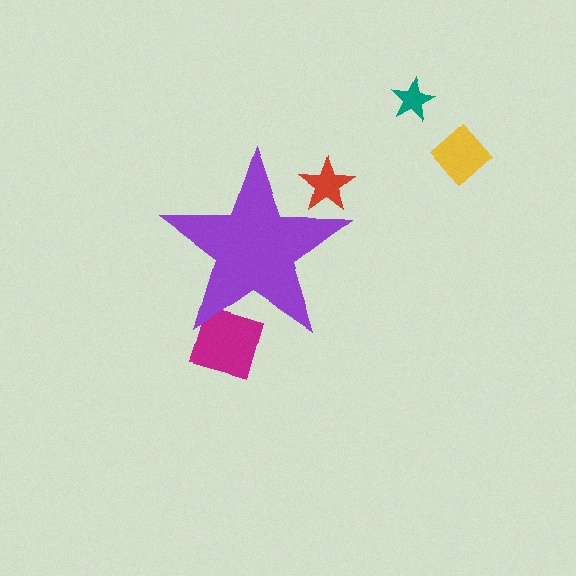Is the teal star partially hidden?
No, the teal star is fully visible.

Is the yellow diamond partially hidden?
No, the yellow diamond is fully visible.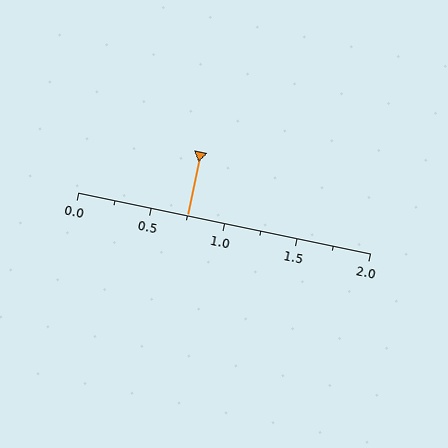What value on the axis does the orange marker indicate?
The marker indicates approximately 0.75.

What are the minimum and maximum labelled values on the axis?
The axis runs from 0.0 to 2.0.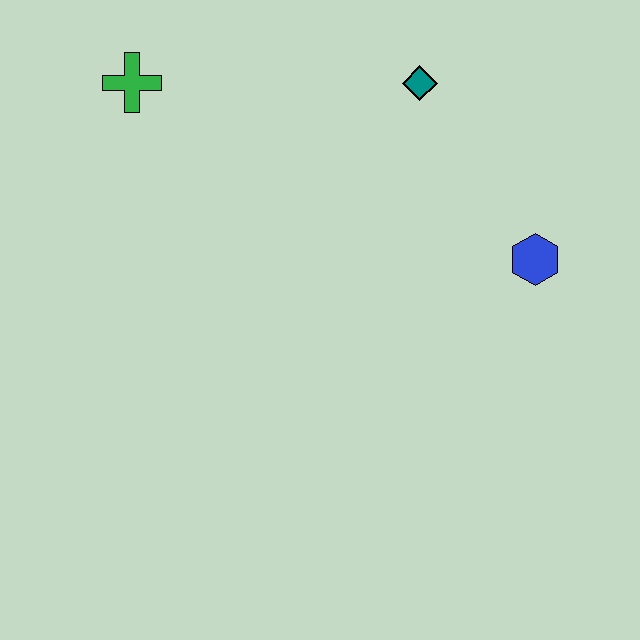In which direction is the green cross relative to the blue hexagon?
The green cross is to the left of the blue hexagon.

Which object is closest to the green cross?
The teal diamond is closest to the green cross.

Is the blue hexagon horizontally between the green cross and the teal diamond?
No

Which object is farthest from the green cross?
The blue hexagon is farthest from the green cross.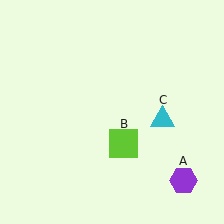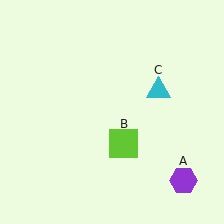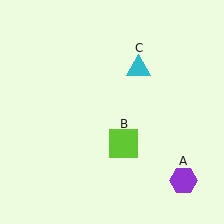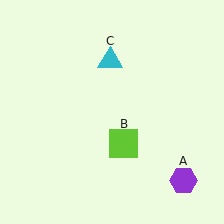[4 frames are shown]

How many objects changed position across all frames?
1 object changed position: cyan triangle (object C).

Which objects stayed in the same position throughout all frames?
Purple hexagon (object A) and lime square (object B) remained stationary.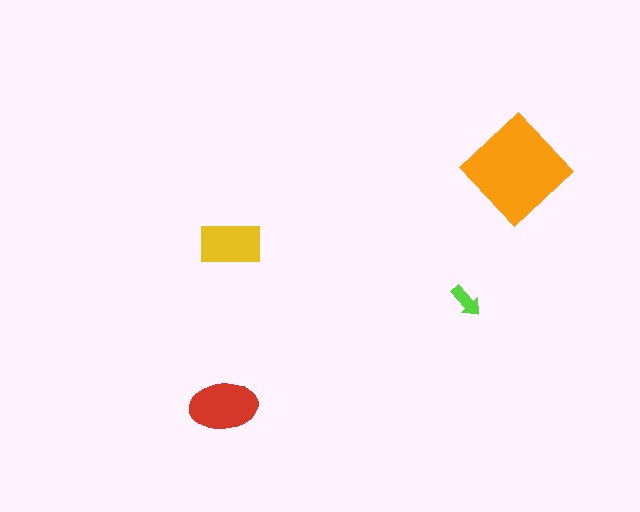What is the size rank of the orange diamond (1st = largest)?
1st.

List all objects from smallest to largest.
The lime arrow, the yellow rectangle, the red ellipse, the orange diamond.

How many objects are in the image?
There are 4 objects in the image.